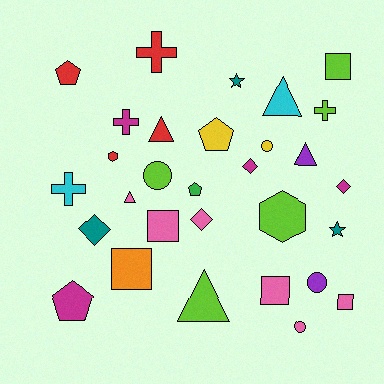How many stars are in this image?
There are 2 stars.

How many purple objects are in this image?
There are 2 purple objects.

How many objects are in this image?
There are 30 objects.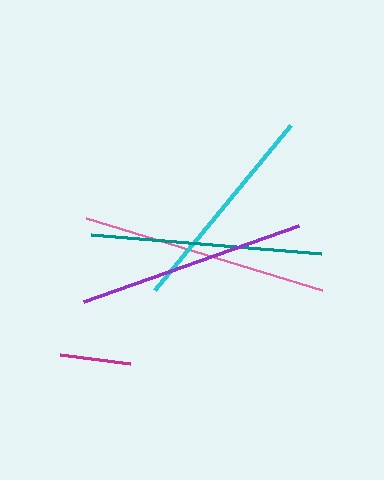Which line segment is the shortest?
The magenta line is the shortest at approximately 70 pixels.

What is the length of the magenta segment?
The magenta segment is approximately 70 pixels long.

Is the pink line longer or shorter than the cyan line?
The pink line is longer than the cyan line.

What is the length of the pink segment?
The pink segment is approximately 247 pixels long.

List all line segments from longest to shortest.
From longest to shortest: pink, teal, purple, cyan, magenta.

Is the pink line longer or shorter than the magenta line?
The pink line is longer than the magenta line.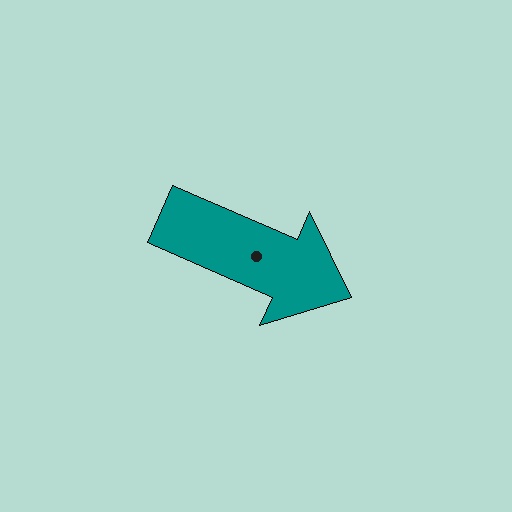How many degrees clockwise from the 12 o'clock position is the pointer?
Approximately 114 degrees.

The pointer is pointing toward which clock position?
Roughly 4 o'clock.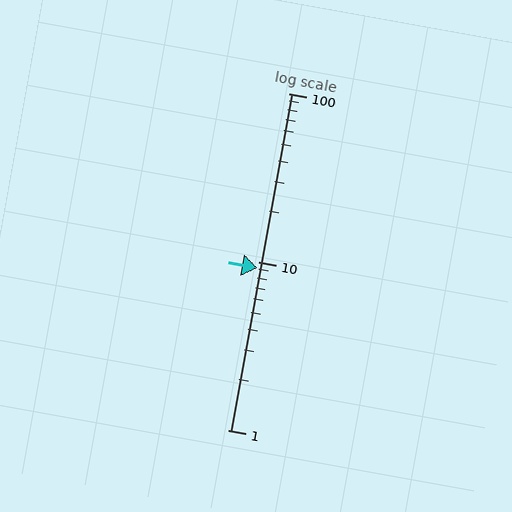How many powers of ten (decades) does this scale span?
The scale spans 2 decades, from 1 to 100.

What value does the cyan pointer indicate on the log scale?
The pointer indicates approximately 9.2.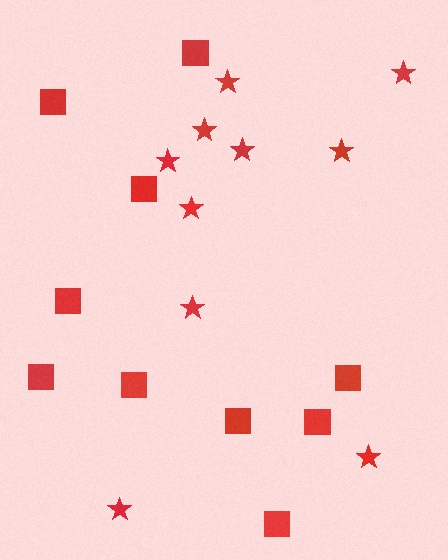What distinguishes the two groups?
There are 2 groups: one group of squares (10) and one group of stars (10).